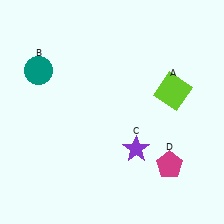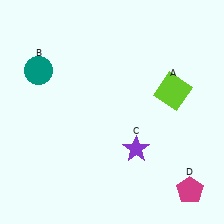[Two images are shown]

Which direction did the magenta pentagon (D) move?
The magenta pentagon (D) moved down.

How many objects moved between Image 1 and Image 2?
1 object moved between the two images.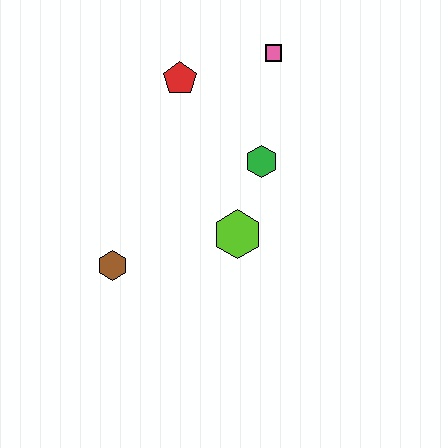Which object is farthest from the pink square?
The brown hexagon is farthest from the pink square.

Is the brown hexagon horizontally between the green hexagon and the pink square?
No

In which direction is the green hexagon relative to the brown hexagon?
The green hexagon is to the right of the brown hexagon.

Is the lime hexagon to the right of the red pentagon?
Yes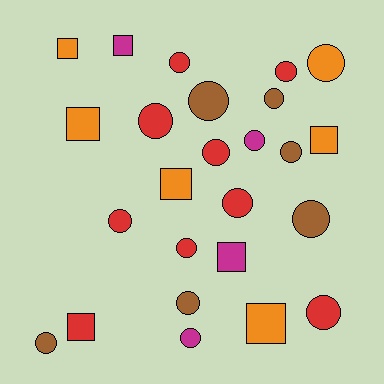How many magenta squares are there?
There are 2 magenta squares.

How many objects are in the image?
There are 25 objects.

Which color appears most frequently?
Red, with 9 objects.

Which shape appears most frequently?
Circle, with 17 objects.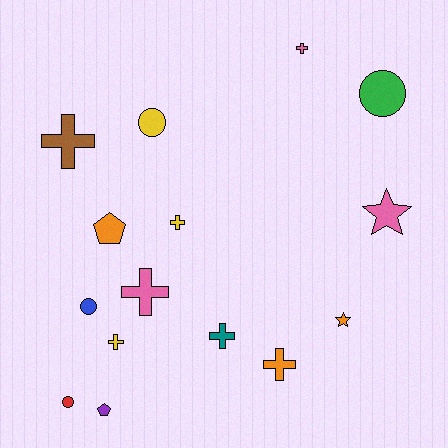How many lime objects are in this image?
There are no lime objects.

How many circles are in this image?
There are 4 circles.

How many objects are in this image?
There are 15 objects.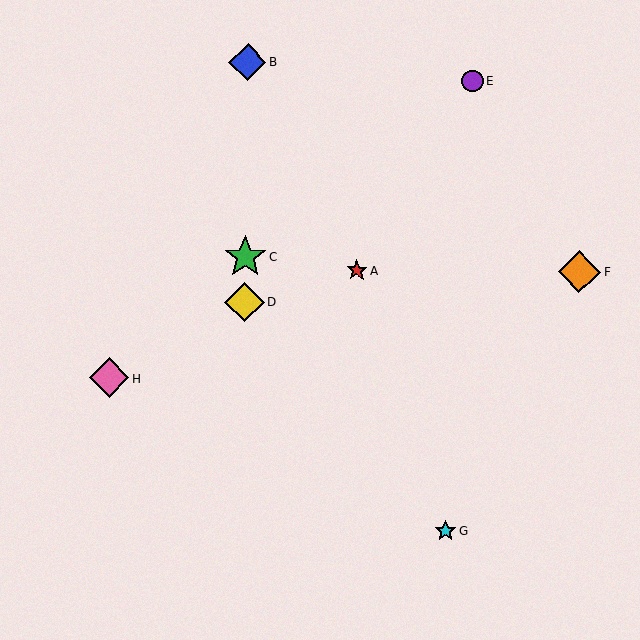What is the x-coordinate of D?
Object D is at x≈245.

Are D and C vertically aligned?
Yes, both are at x≈245.